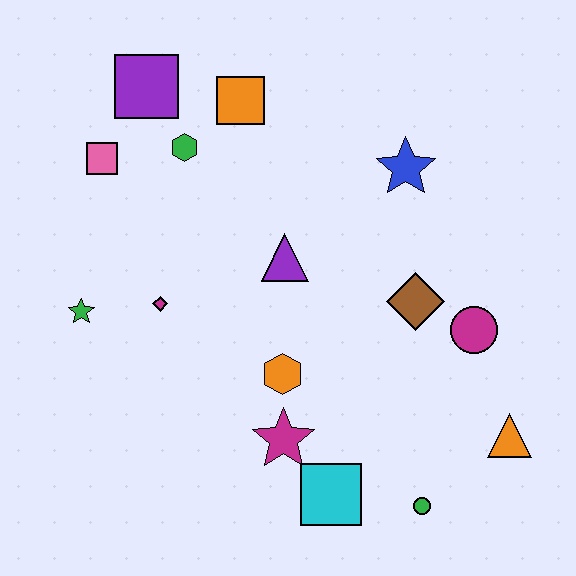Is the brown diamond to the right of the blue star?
Yes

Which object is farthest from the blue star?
The green star is farthest from the blue star.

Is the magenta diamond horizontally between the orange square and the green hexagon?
No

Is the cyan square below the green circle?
No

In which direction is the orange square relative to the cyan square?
The orange square is above the cyan square.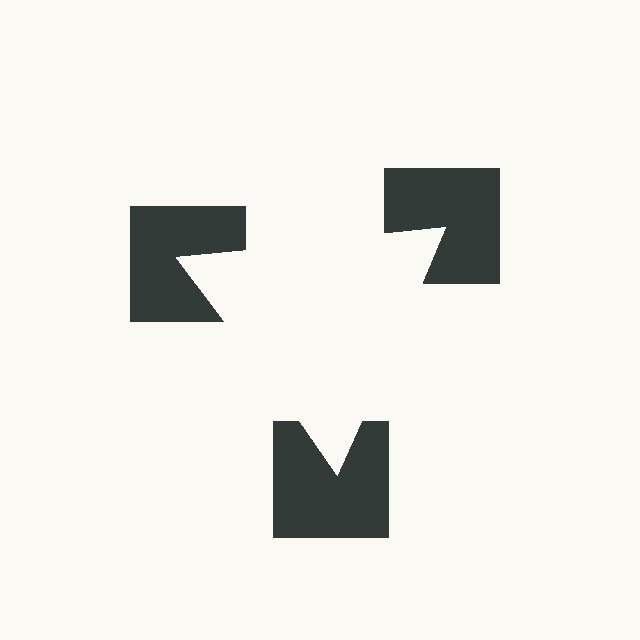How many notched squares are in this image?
There are 3 — one at each vertex of the illusory triangle.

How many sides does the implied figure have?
3 sides.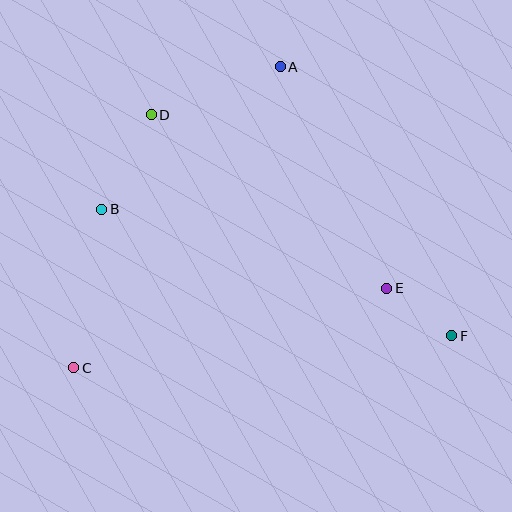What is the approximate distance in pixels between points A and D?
The distance between A and D is approximately 137 pixels.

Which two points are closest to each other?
Points E and F are closest to each other.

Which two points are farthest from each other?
Points C and F are farthest from each other.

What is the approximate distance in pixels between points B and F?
The distance between B and F is approximately 372 pixels.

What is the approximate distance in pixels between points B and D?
The distance between B and D is approximately 107 pixels.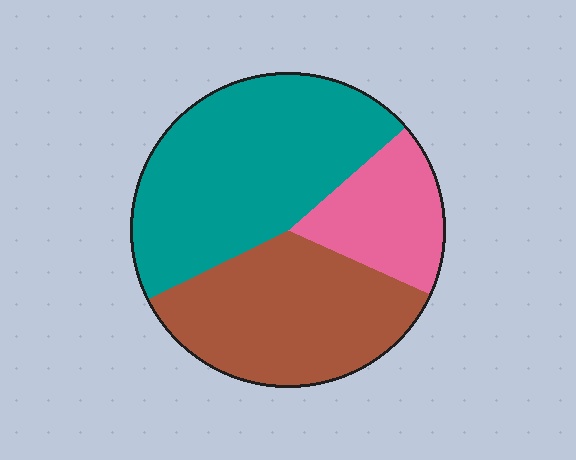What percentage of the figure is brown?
Brown covers around 35% of the figure.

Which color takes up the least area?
Pink, at roughly 20%.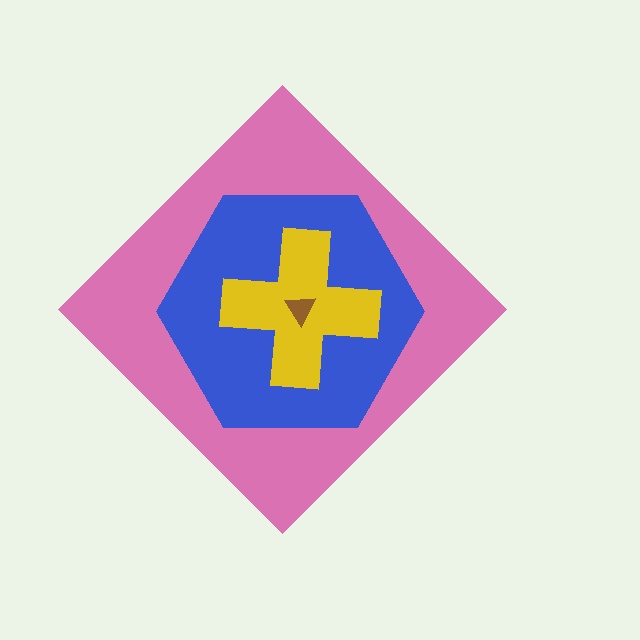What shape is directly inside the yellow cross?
The brown triangle.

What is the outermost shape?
The pink diamond.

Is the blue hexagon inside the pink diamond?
Yes.